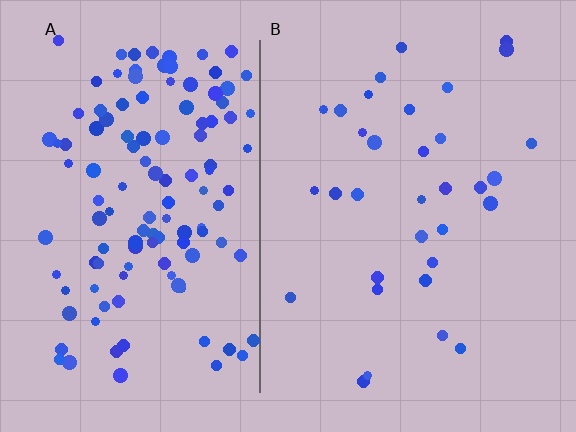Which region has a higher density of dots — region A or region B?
A (the left).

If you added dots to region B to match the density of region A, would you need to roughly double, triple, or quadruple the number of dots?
Approximately quadruple.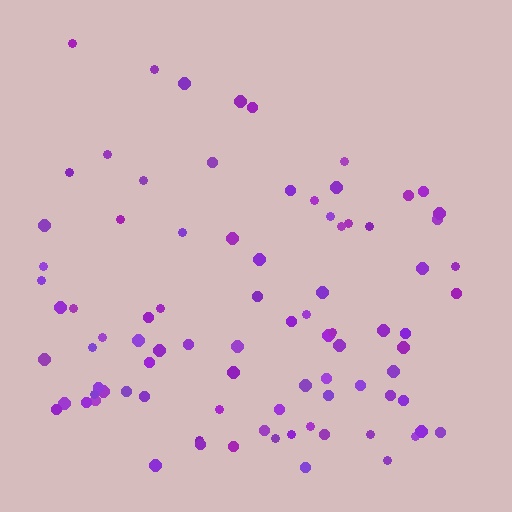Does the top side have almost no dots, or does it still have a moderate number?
Still a moderate number, just noticeably fewer than the bottom.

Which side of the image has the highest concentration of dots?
The bottom.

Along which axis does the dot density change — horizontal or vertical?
Vertical.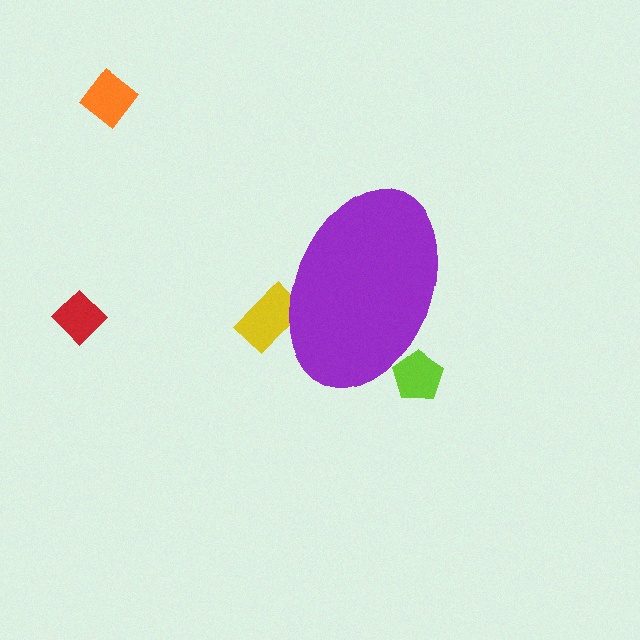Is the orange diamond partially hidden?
No, the orange diamond is fully visible.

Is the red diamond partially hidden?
No, the red diamond is fully visible.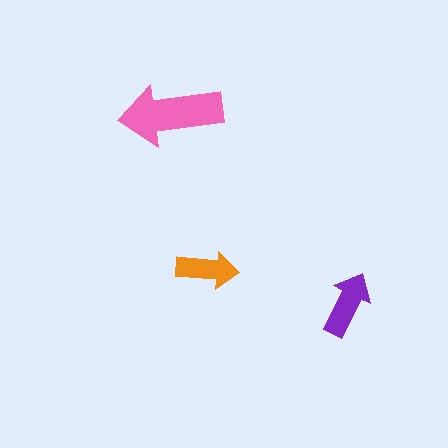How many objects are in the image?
There are 3 objects in the image.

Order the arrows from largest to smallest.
the pink one, the purple one, the orange one.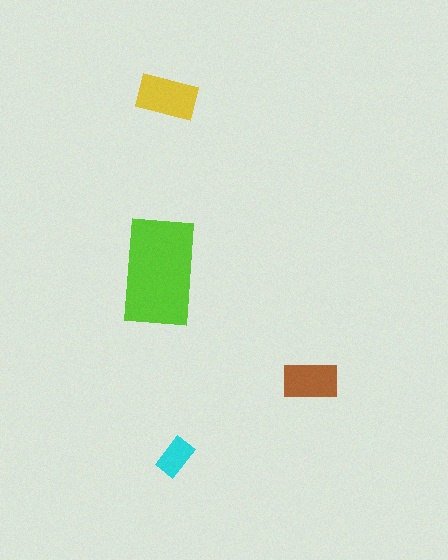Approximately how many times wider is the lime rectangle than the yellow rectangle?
About 2 times wider.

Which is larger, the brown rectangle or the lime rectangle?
The lime one.